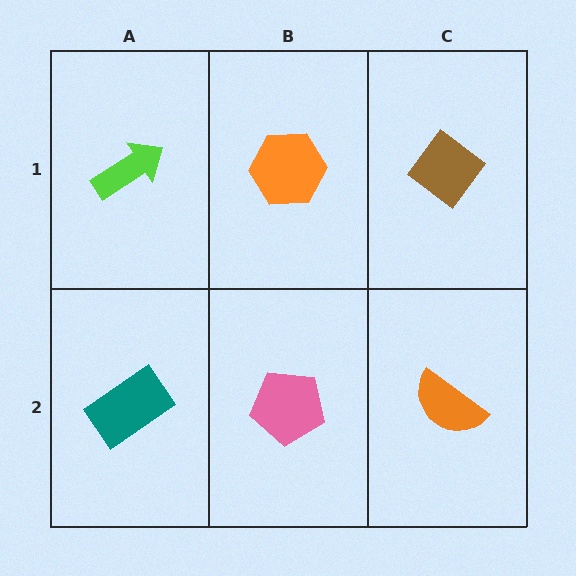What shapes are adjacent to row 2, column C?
A brown diamond (row 1, column C), a pink pentagon (row 2, column B).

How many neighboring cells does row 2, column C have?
2.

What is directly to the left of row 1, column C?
An orange hexagon.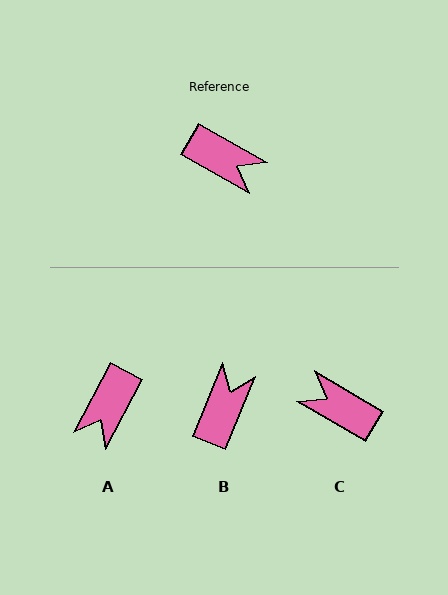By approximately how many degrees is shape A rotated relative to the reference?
Approximately 89 degrees clockwise.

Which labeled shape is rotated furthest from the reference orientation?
C, about 179 degrees away.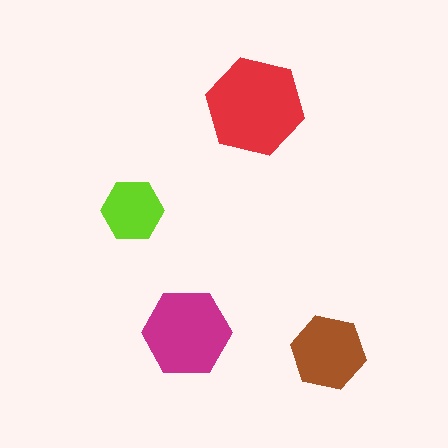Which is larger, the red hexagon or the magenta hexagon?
The red one.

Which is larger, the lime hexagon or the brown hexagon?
The brown one.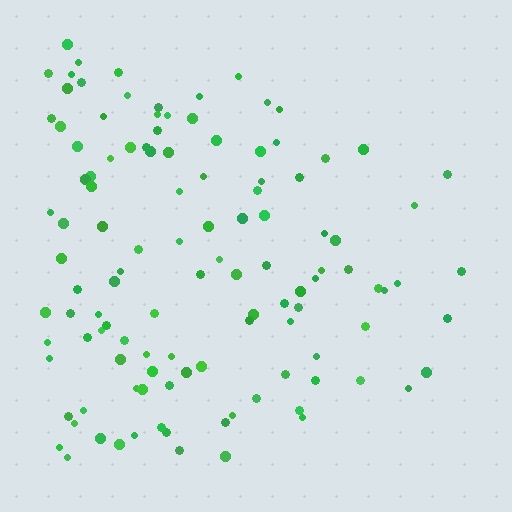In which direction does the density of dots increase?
From right to left, with the left side densest.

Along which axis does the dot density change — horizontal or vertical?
Horizontal.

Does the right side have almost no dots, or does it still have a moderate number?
Still a moderate number, just noticeably fewer than the left.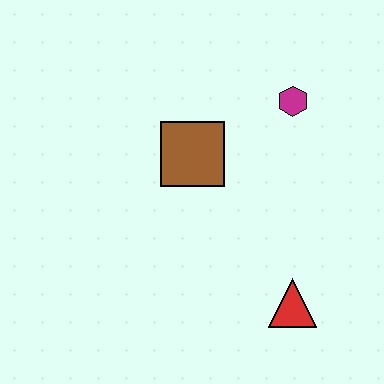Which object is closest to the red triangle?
The brown square is closest to the red triangle.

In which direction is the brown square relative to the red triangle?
The brown square is above the red triangle.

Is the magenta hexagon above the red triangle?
Yes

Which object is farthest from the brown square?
The red triangle is farthest from the brown square.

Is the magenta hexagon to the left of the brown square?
No